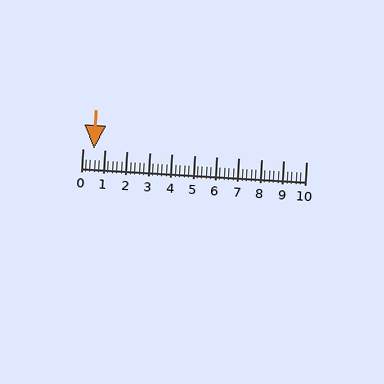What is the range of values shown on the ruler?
The ruler shows values from 0 to 10.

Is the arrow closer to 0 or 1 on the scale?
The arrow is closer to 1.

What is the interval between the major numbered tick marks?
The major tick marks are spaced 1 units apart.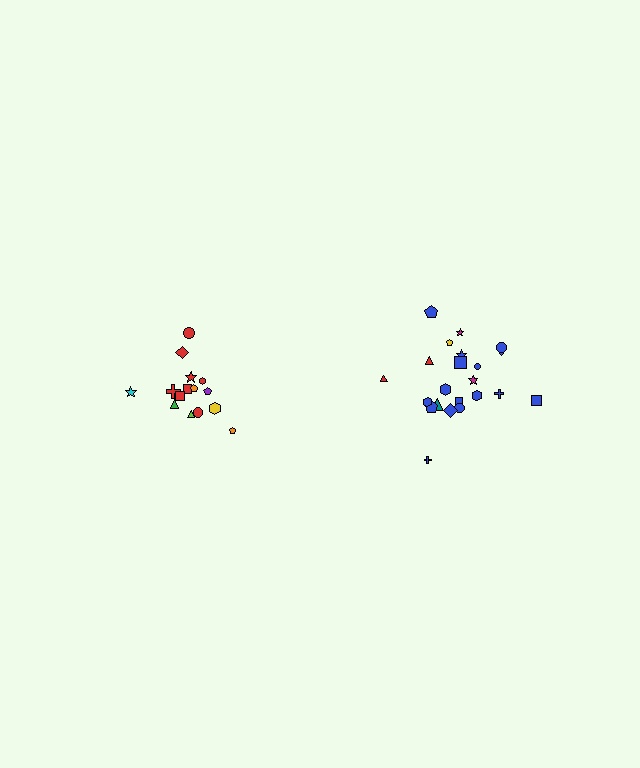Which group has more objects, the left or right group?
The right group.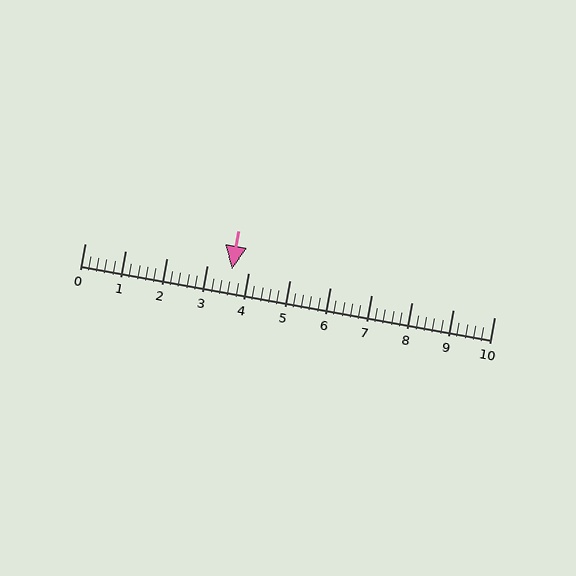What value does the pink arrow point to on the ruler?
The pink arrow points to approximately 3.6.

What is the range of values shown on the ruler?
The ruler shows values from 0 to 10.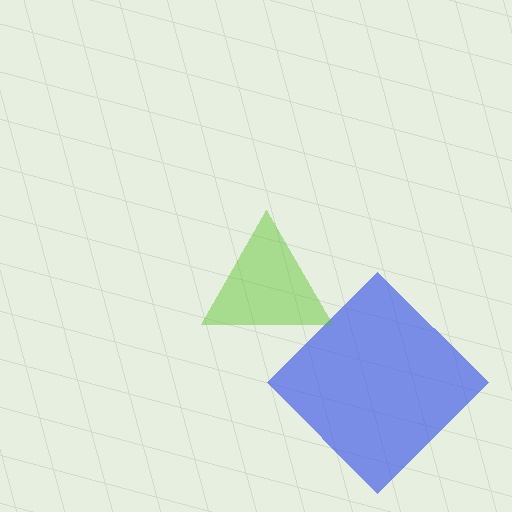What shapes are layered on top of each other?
The layered shapes are: a blue diamond, a lime triangle.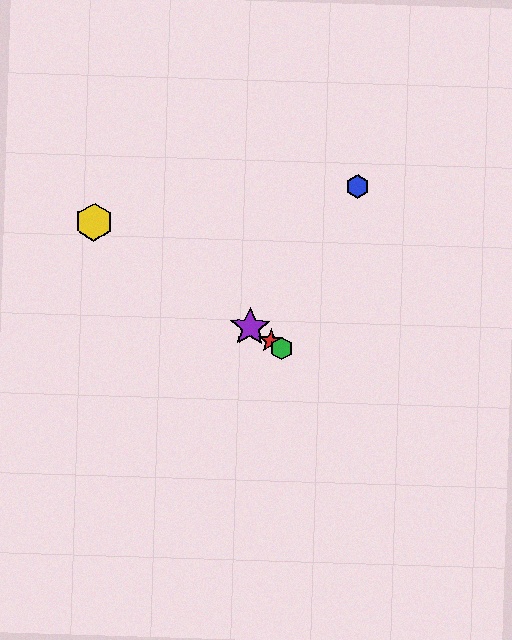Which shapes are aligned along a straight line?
The red star, the green hexagon, the yellow hexagon, the purple star are aligned along a straight line.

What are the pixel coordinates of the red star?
The red star is at (271, 341).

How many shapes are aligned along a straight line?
4 shapes (the red star, the green hexagon, the yellow hexagon, the purple star) are aligned along a straight line.